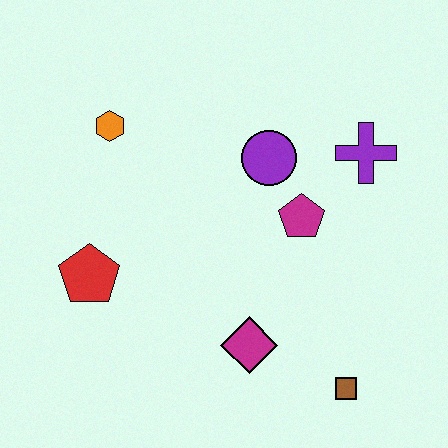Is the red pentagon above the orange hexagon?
No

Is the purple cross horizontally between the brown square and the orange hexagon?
No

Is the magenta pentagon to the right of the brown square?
No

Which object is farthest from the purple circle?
The brown square is farthest from the purple circle.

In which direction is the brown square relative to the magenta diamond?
The brown square is to the right of the magenta diamond.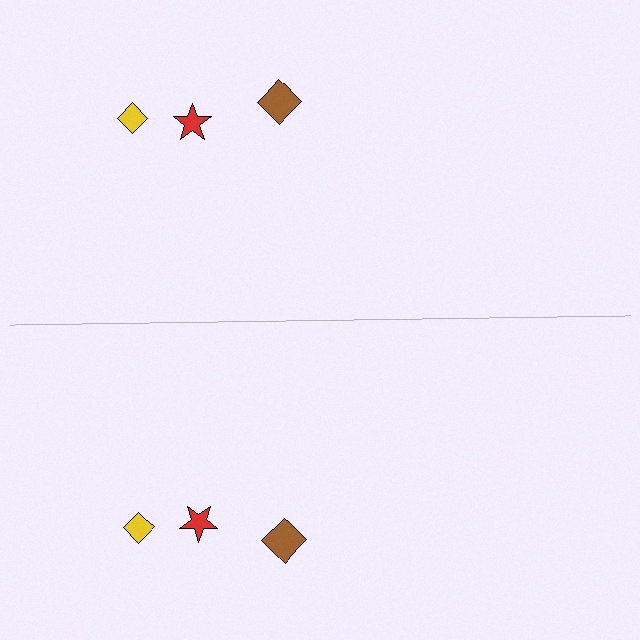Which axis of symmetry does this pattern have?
The pattern has a horizontal axis of symmetry running through the center of the image.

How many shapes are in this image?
There are 6 shapes in this image.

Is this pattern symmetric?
Yes, this pattern has bilateral (reflection) symmetry.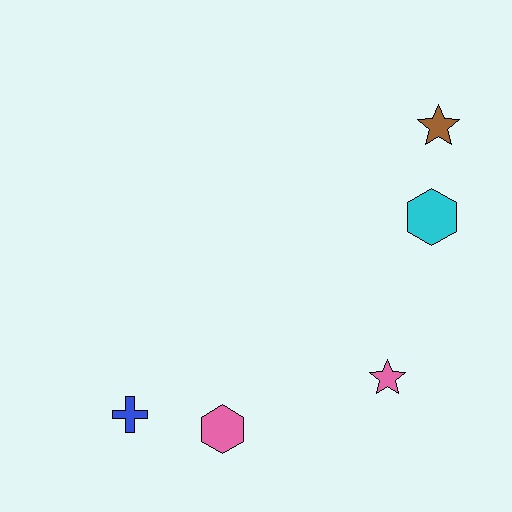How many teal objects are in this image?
There are no teal objects.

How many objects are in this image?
There are 5 objects.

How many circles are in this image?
There are no circles.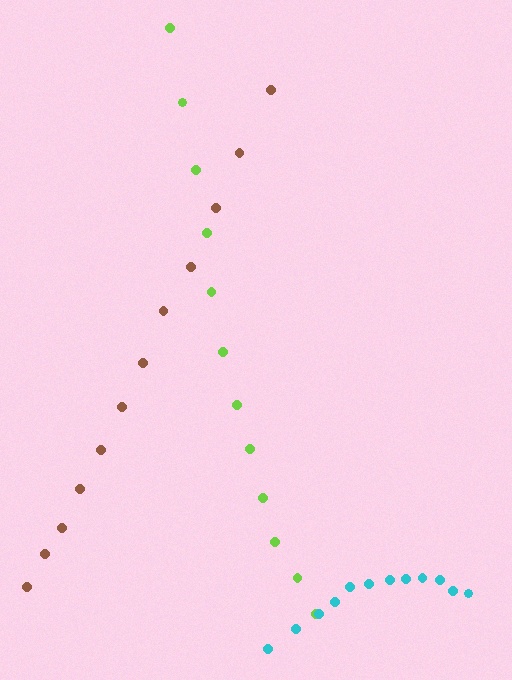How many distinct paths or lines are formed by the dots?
There are 3 distinct paths.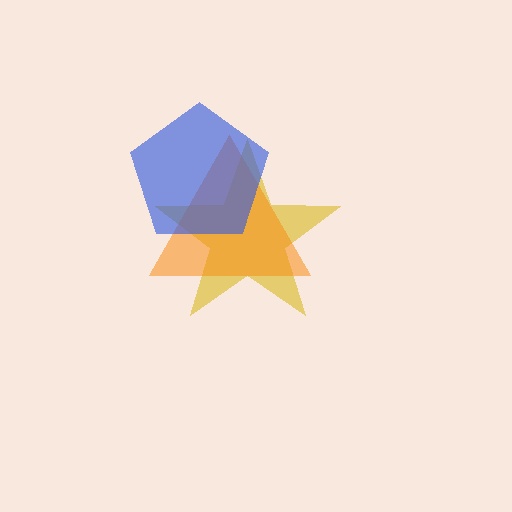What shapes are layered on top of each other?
The layered shapes are: a yellow star, an orange triangle, a blue pentagon.